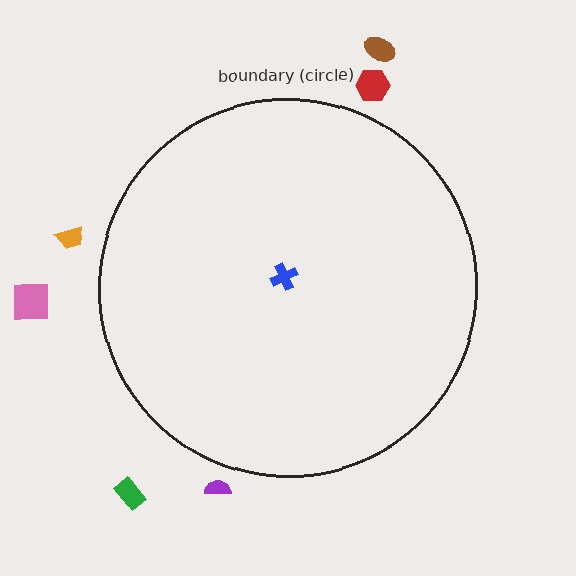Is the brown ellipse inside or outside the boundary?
Outside.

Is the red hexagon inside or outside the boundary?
Outside.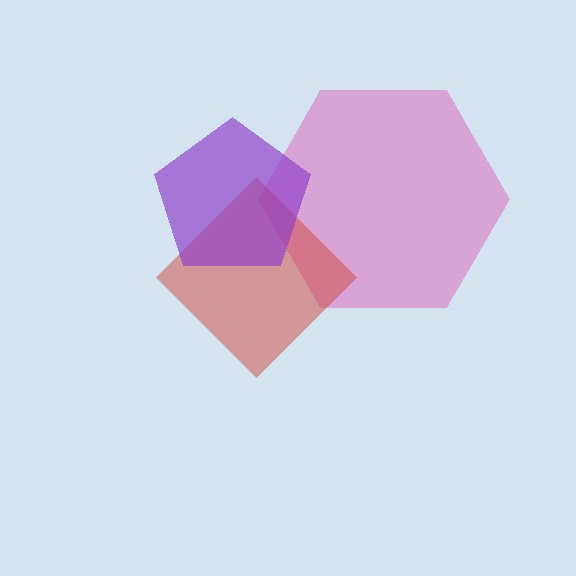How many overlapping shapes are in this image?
There are 3 overlapping shapes in the image.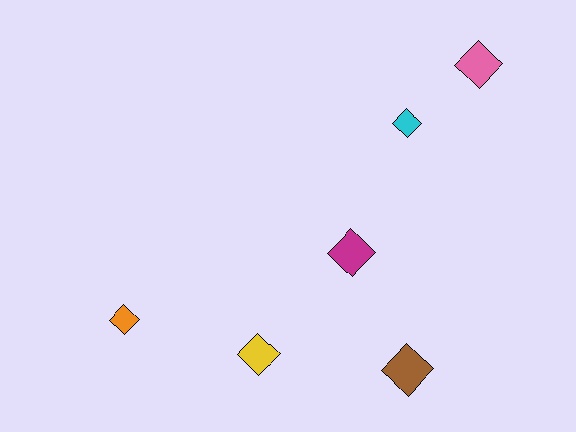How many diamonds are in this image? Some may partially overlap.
There are 6 diamonds.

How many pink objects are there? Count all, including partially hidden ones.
There is 1 pink object.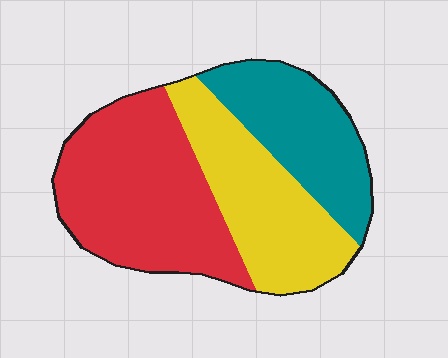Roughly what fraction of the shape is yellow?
Yellow covers 31% of the shape.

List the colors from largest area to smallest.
From largest to smallest: red, yellow, teal.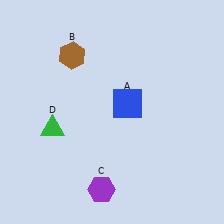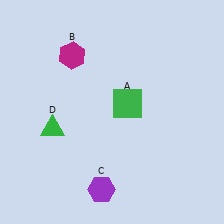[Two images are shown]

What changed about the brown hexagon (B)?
In Image 1, B is brown. In Image 2, it changed to magenta.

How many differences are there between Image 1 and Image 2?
There are 2 differences between the two images.